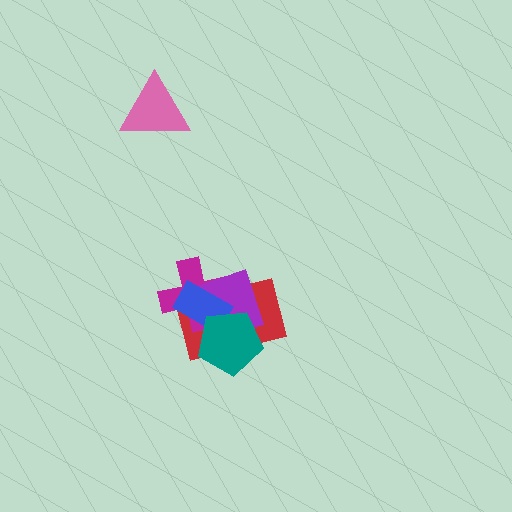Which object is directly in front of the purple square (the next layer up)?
The blue rectangle is directly in front of the purple square.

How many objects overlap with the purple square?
4 objects overlap with the purple square.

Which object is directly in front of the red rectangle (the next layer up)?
The magenta cross is directly in front of the red rectangle.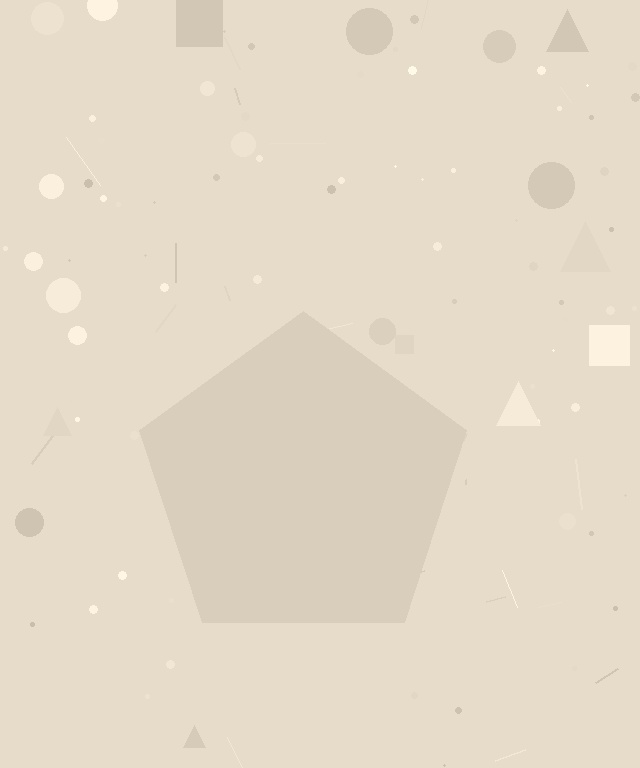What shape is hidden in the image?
A pentagon is hidden in the image.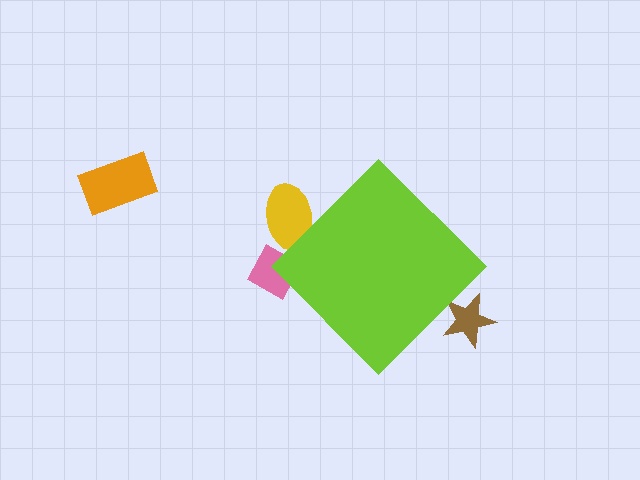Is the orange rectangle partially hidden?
No, the orange rectangle is fully visible.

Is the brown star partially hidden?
Yes, the brown star is partially hidden behind the lime diamond.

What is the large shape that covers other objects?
A lime diamond.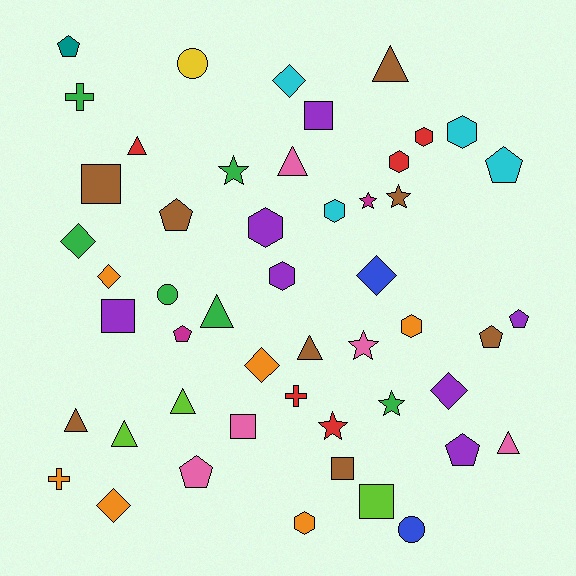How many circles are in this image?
There are 3 circles.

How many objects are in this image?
There are 50 objects.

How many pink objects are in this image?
There are 5 pink objects.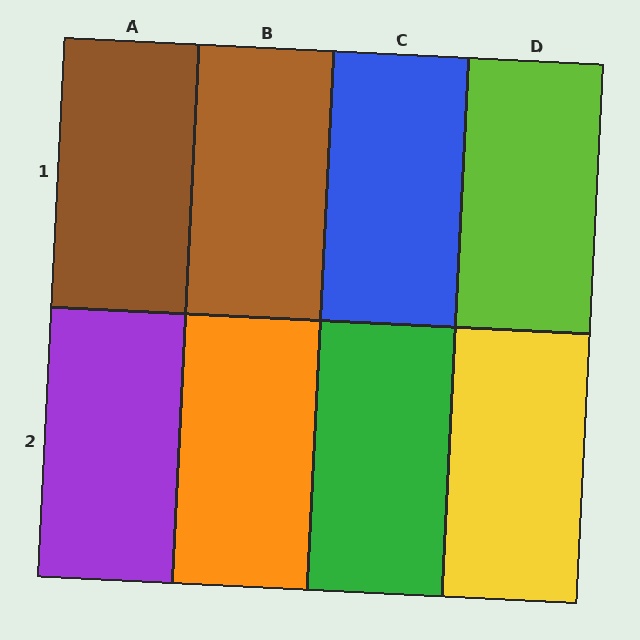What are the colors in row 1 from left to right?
Brown, brown, blue, lime.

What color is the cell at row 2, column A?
Purple.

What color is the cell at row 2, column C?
Green.